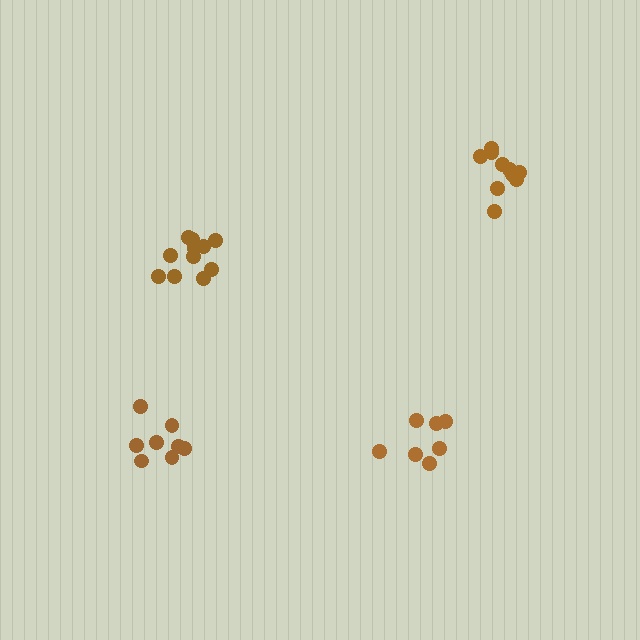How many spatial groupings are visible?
There are 4 spatial groupings.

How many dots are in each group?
Group 1: 7 dots, Group 2: 8 dots, Group 3: 12 dots, Group 4: 10 dots (37 total).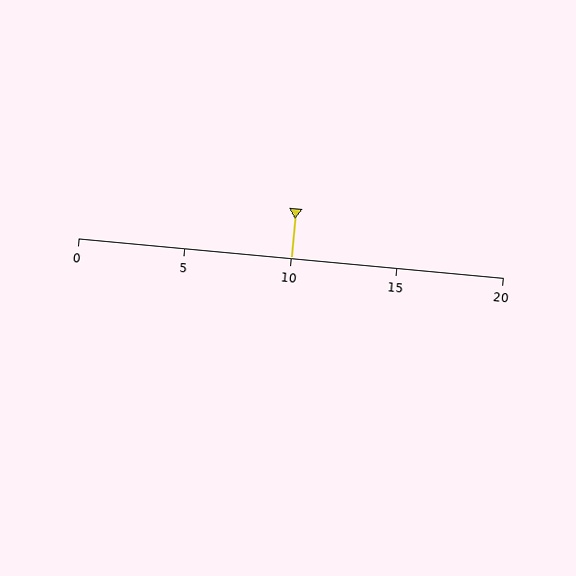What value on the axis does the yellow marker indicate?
The marker indicates approximately 10.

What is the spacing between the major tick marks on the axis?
The major ticks are spaced 5 apart.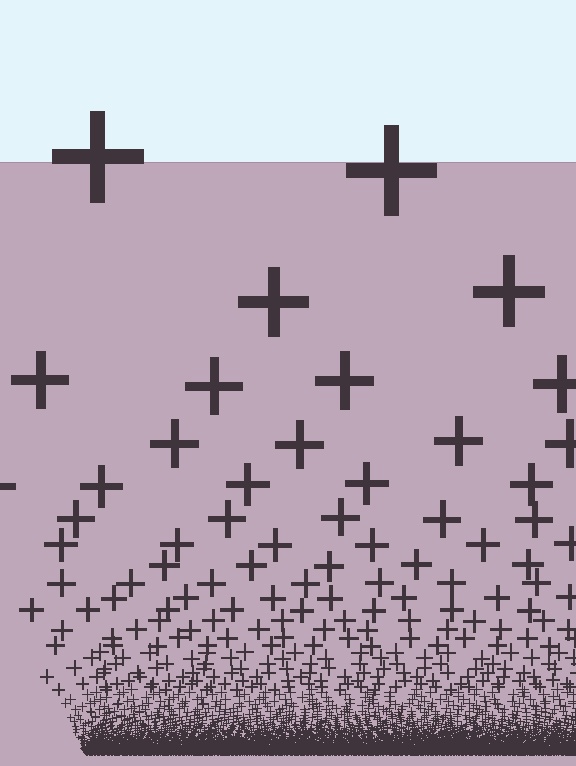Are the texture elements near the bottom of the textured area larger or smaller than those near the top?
Smaller. The gradient is inverted — elements near the bottom are smaller and denser.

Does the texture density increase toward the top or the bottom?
Density increases toward the bottom.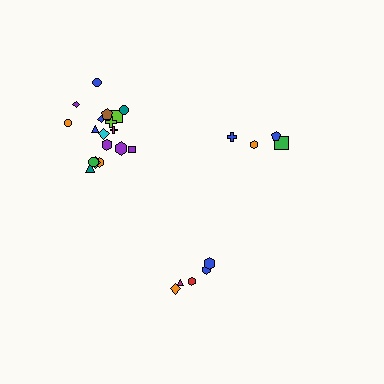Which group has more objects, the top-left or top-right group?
The top-left group.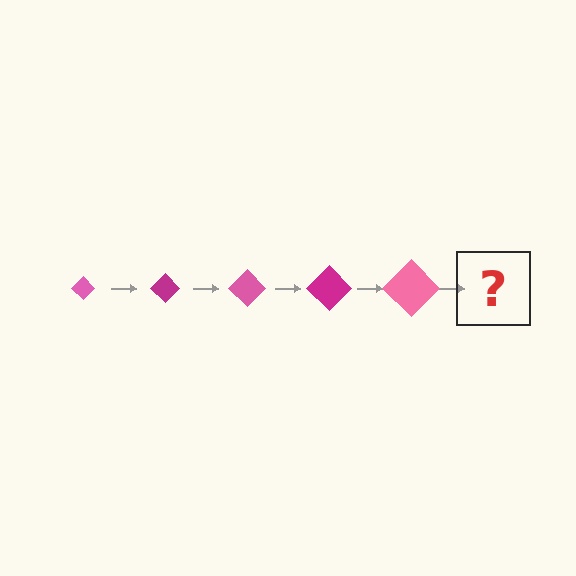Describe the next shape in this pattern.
It should be a magenta diamond, larger than the previous one.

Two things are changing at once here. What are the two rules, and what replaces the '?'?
The two rules are that the diamond grows larger each step and the color cycles through pink and magenta. The '?' should be a magenta diamond, larger than the previous one.